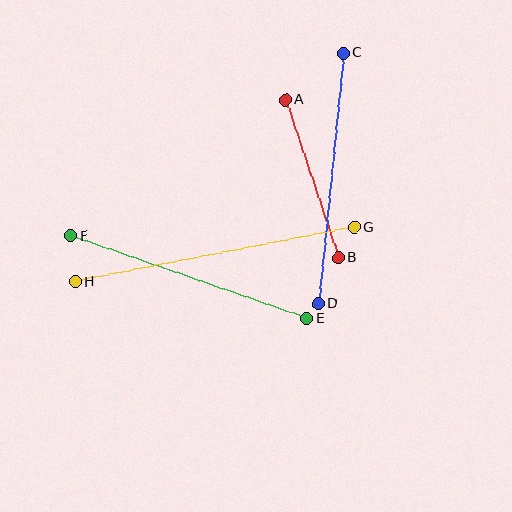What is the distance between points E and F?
The distance is approximately 250 pixels.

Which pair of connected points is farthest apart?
Points G and H are farthest apart.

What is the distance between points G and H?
The distance is approximately 284 pixels.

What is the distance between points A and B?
The distance is approximately 166 pixels.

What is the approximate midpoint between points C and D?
The midpoint is at approximately (331, 178) pixels.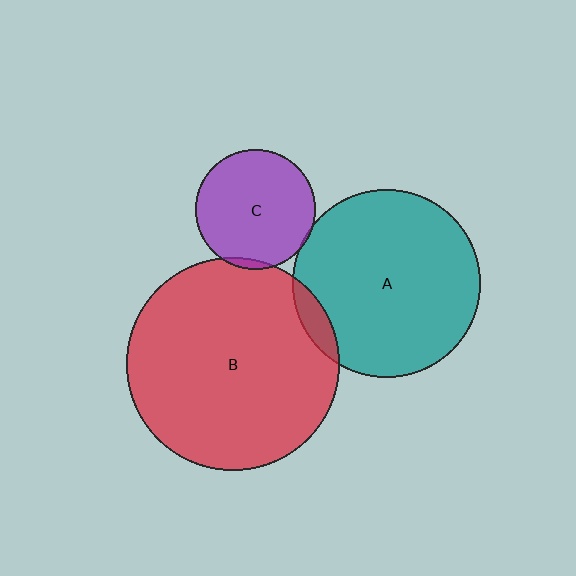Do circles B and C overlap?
Yes.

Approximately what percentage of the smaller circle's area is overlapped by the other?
Approximately 5%.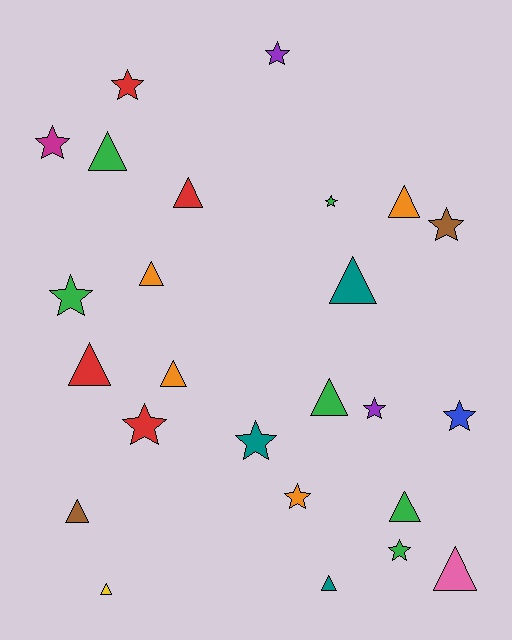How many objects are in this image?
There are 25 objects.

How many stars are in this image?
There are 12 stars.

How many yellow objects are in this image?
There is 1 yellow object.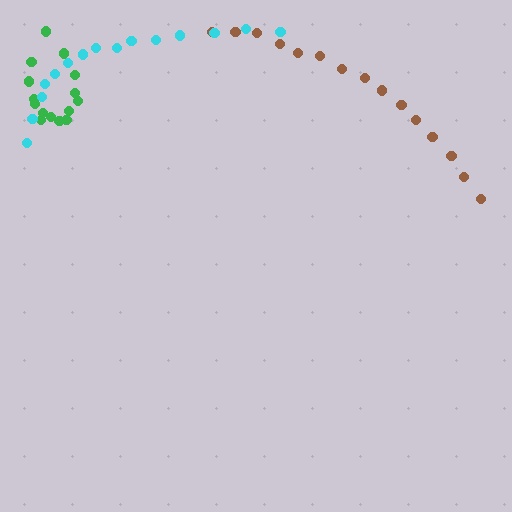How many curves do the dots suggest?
There are 3 distinct paths.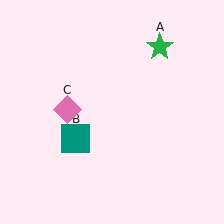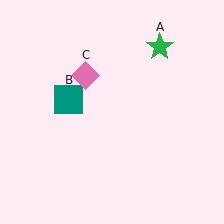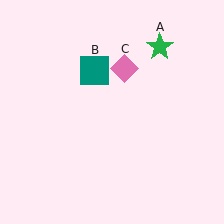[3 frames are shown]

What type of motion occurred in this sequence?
The teal square (object B), pink diamond (object C) rotated clockwise around the center of the scene.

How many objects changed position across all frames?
2 objects changed position: teal square (object B), pink diamond (object C).